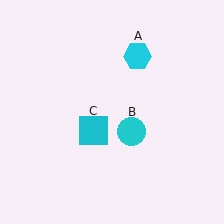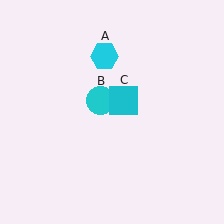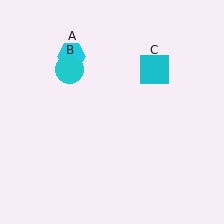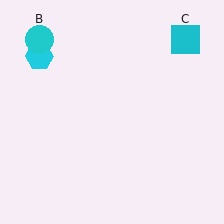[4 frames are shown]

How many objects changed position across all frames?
3 objects changed position: cyan hexagon (object A), cyan circle (object B), cyan square (object C).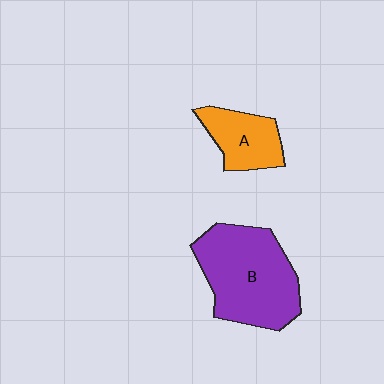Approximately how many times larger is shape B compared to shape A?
Approximately 2.1 times.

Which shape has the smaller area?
Shape A (orange).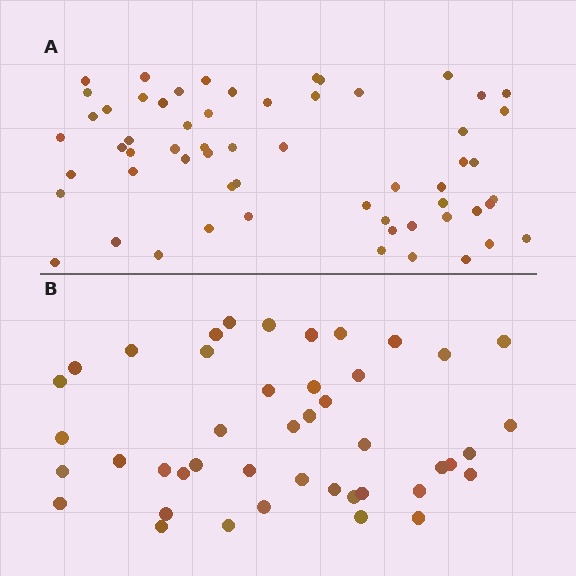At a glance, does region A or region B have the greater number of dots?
Region A (the top region) has more dots.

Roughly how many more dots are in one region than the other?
Region A has approximately 15 more dots than region B.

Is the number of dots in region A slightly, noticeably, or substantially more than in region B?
Region A has noticeably more, but not dramatically so. The ratio is roughly 1.4 to 1.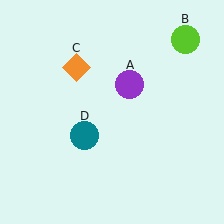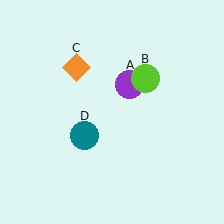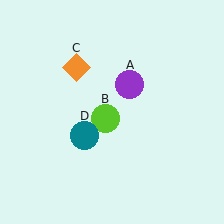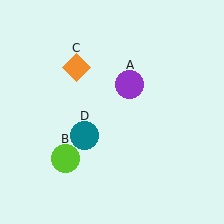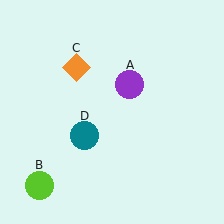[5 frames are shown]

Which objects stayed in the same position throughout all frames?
Purple circle (object A) and orange diamond (object C) and teal circle (object D) remained stationary.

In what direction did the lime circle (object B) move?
The lime circle (object B) moved down and to the left.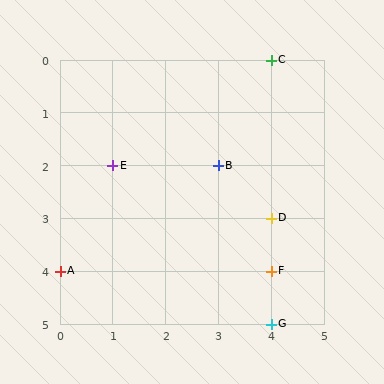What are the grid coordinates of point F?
Point F is at grid coordinates (4, 4).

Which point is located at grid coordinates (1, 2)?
Point E is at (1, 2).